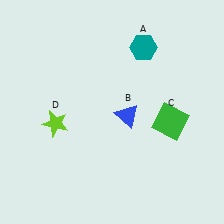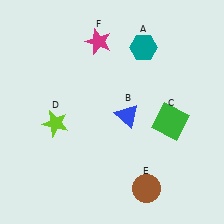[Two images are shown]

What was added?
A brown circle (E), a magenta star (F) were added in Image 2.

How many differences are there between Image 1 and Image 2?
There are 2 differences between the two images.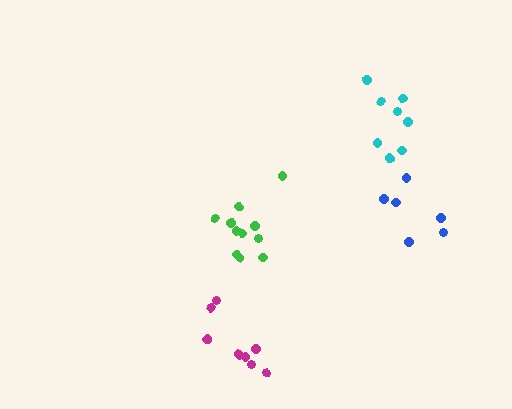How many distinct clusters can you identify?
There are 4 distinct clusters.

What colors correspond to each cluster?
The clusters are colored: cyan, blue, magenta, green.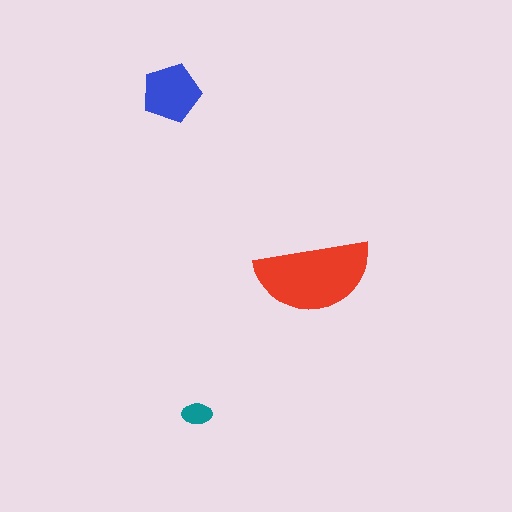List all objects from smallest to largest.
The teal ellipse, the blue pentagon, the red semicircle.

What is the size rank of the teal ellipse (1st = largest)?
3rd.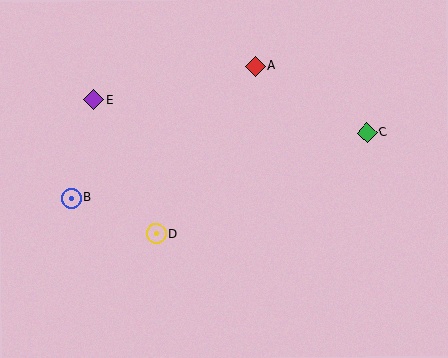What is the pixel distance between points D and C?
The distance between D and C is 233 pixels.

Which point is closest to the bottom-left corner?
Point B is closest to the bottom-left corner.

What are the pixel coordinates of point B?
Point B is at (72, 198).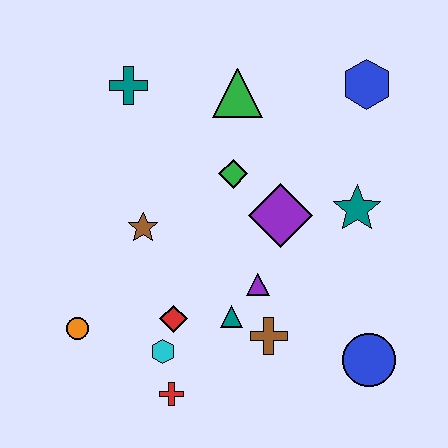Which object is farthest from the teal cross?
The blue circle is farthest from the teal cross.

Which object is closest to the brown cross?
The teal triangle is closest to the brown cross.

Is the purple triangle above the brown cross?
Yes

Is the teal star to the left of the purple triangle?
No